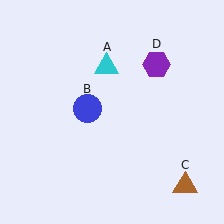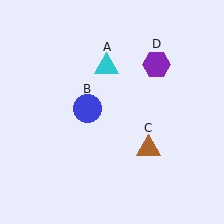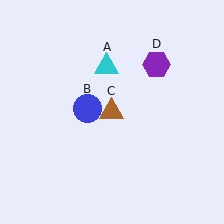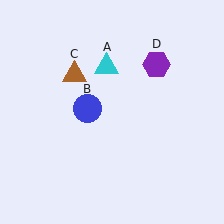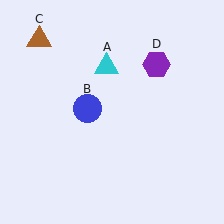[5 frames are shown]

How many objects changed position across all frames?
1 object changed position: brown triangle (object C).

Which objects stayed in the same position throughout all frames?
Cyan triangle (object A) and blue circle (object B) and purple hexagon (object D) remained stationary.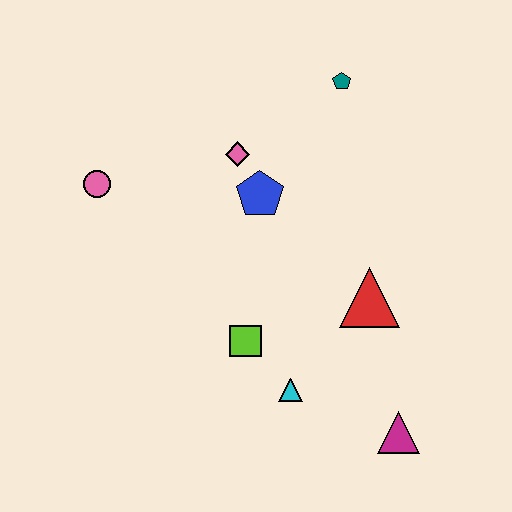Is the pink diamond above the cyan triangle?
Yes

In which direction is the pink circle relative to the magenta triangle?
The pink circle is to the left of the magenta triangle.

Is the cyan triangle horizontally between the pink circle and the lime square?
No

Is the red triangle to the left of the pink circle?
No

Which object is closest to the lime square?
The cyan triangle is closest to the lime square.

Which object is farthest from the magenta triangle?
The pink circle is farthest from the magenta triangle.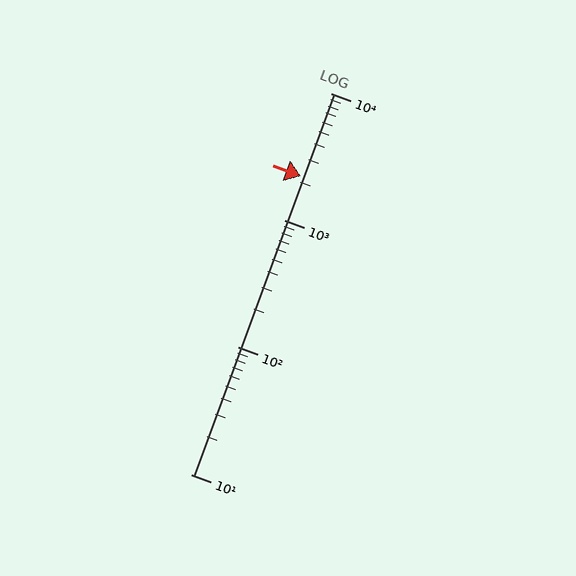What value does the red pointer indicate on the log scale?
The pointer indicates approximately 2200.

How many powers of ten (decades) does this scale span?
The scale spans 3 decades, from 10 to 10000.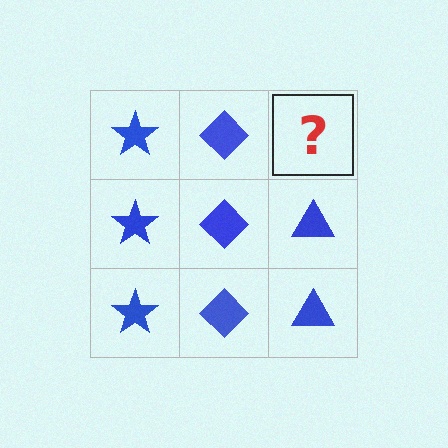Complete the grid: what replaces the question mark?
The question mark should be replaced with a blue triangle.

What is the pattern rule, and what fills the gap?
The rule is that each column has a consistent shape. The gap should be filled with a blue triangle.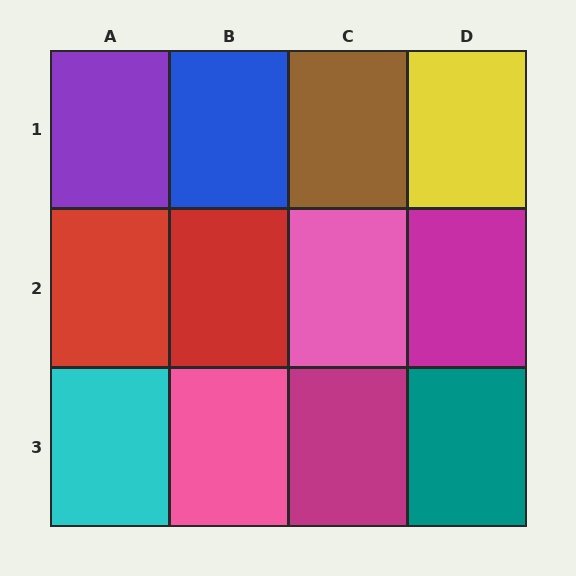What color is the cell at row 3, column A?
Cyan.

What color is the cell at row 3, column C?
Magenta.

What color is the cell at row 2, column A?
Red.